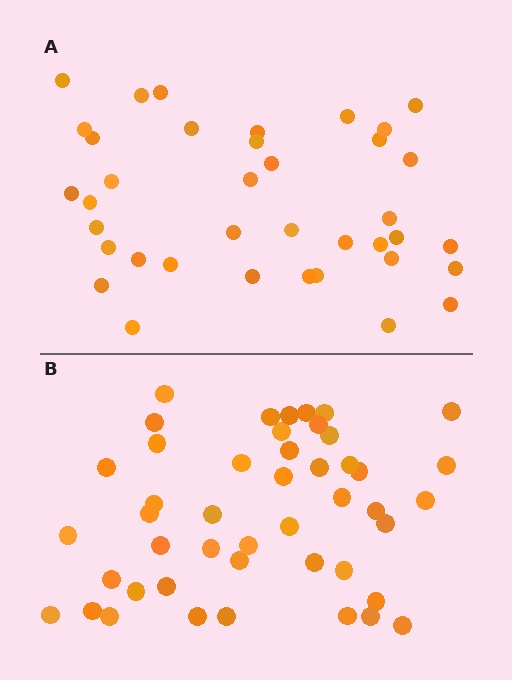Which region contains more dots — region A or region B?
Region B (the bottom region) has more dots.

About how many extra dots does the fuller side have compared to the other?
Region B has roughly 8 or so more dots than region A.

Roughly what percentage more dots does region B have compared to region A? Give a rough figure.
About 20% more.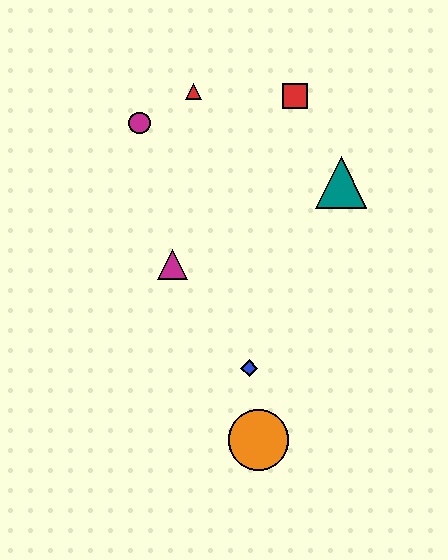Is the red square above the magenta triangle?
Yes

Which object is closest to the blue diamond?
The orange circle is closest to the blue diamond.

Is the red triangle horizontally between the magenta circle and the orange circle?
Yes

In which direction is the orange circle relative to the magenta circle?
The orange circle is below the magenta circle.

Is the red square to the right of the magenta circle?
Yes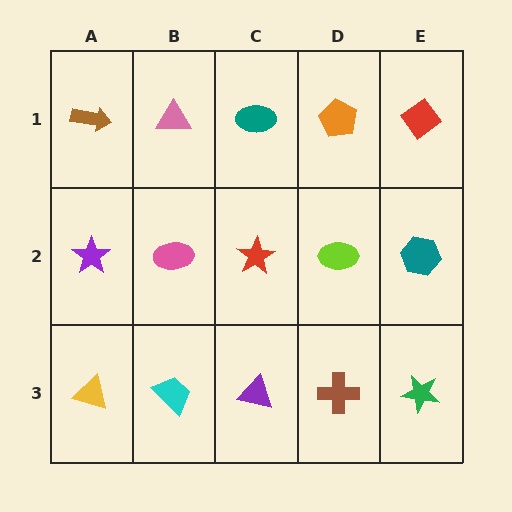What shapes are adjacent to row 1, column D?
A lime ellipse (row 2, column D), a teal ellipse (row 1, column C), a red diamond (row 1, column E).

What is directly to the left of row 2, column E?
A lime ellipse.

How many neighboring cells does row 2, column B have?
4.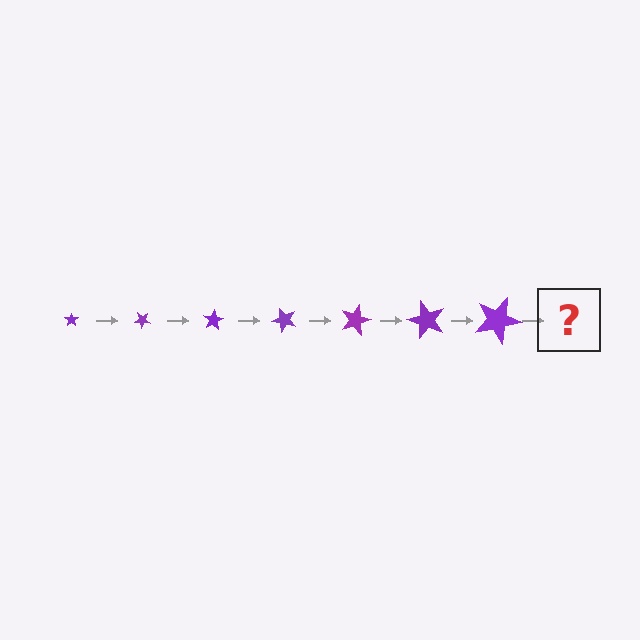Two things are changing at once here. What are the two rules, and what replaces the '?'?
The two rules are that the star grows larger each step and it rotates 40 degrees each step. The '?' should be a star, larger than the previous one and rotated 280 degrees from the start.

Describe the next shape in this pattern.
It should be a star, larger than the previous one and rotated 280 degrees from the start.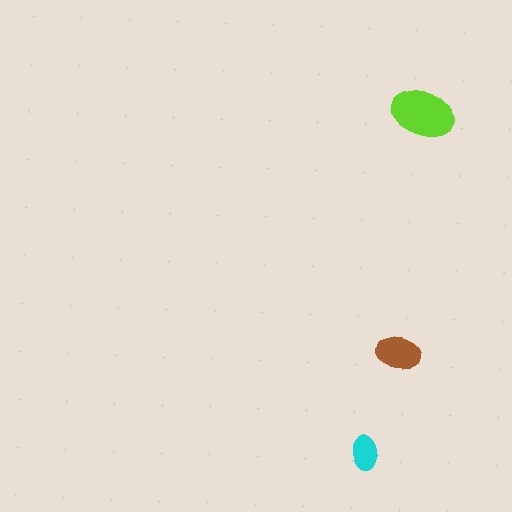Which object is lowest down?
The cyan ellipse is bottommost.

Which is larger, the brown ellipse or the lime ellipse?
The lime one.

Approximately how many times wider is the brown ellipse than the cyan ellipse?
About 1.5 times wider.